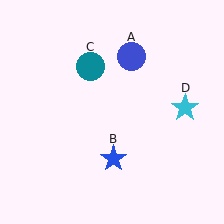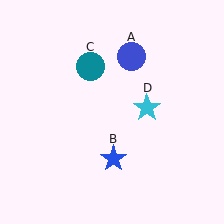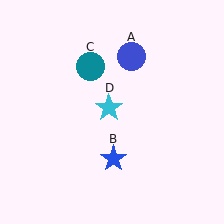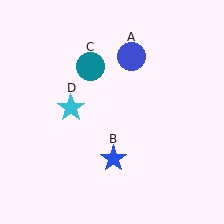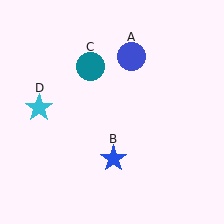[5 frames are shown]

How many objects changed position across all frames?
1 object changed position: cyan star (object D).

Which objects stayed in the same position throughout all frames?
Blue circle (object A) and blue star (object B) and teal circle (object C) remained stationary.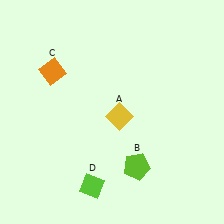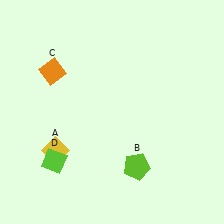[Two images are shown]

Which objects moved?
The objects that moved are: the yellow diamond (A), the lime diamond (D).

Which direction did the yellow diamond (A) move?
The yellow diamond (A) moved left.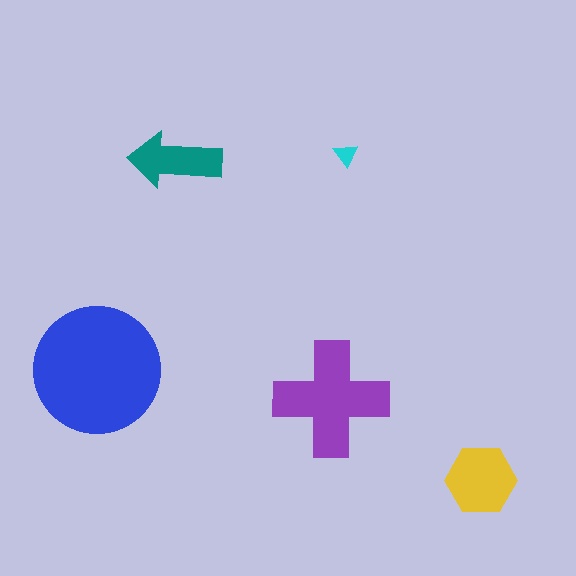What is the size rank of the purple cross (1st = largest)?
2nd.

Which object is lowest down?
The yellow hexagon is bottommost.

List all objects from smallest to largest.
The cyan triangle, the teal arrow, the yellow hexagon, the purple cross, the blue circle.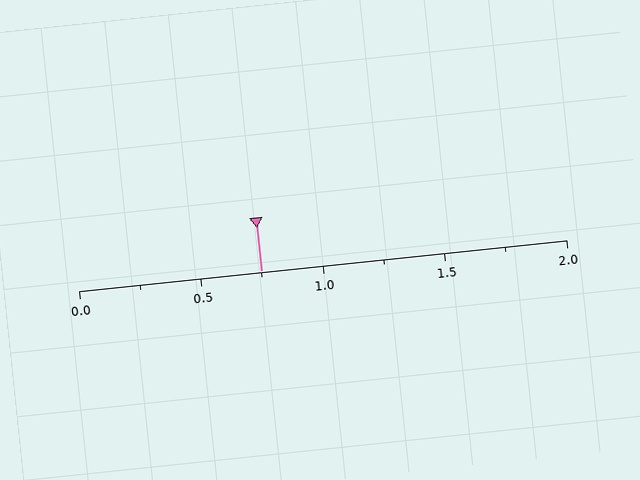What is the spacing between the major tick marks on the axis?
The major ticks are spaced 0.5 apart.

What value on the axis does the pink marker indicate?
The marker indicates approximately 0.75.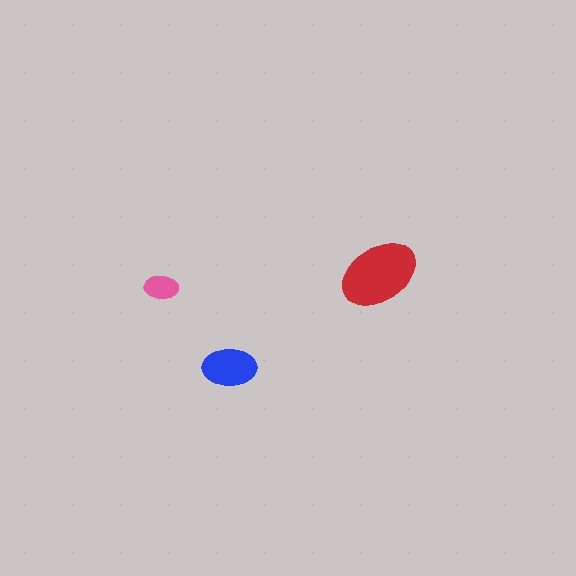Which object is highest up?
The red ellipse is topmost.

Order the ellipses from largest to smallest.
the red one, the blue one, the pink one.